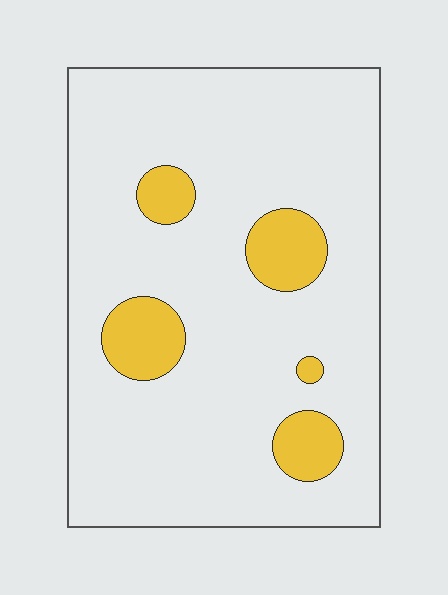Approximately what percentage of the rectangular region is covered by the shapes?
Approximately 15%.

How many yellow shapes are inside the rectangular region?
5.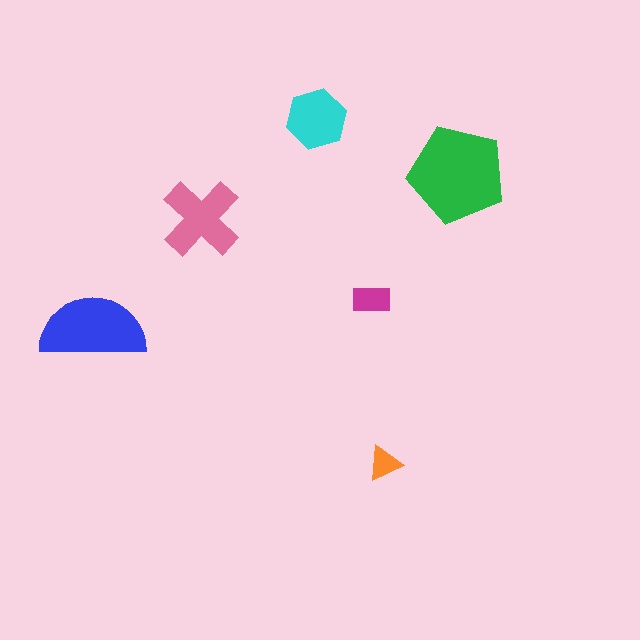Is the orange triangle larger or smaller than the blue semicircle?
Smaller.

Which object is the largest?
The green pentagon.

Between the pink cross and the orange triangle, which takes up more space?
The pink cross.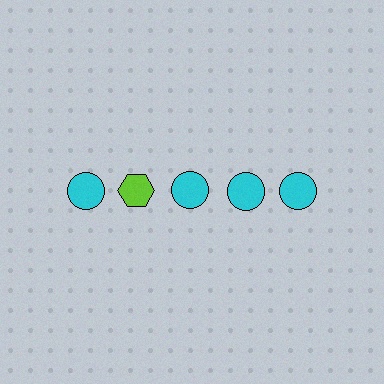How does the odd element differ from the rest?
It differs in both color (lime instead of cyan) and shape (hexagon instead of circle).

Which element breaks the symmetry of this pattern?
The lime hexagon in the top row, second from left column breaks the symmetry. All other shapes are cyan circles.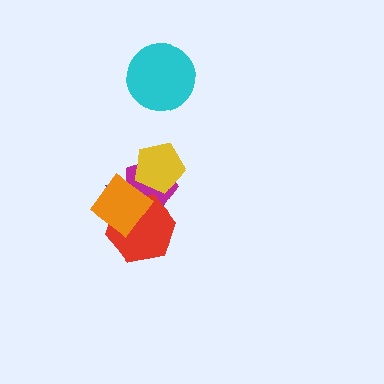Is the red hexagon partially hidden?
Yes, it is partially covered by another shape.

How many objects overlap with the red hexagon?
3 objects overlap with the red hexagon.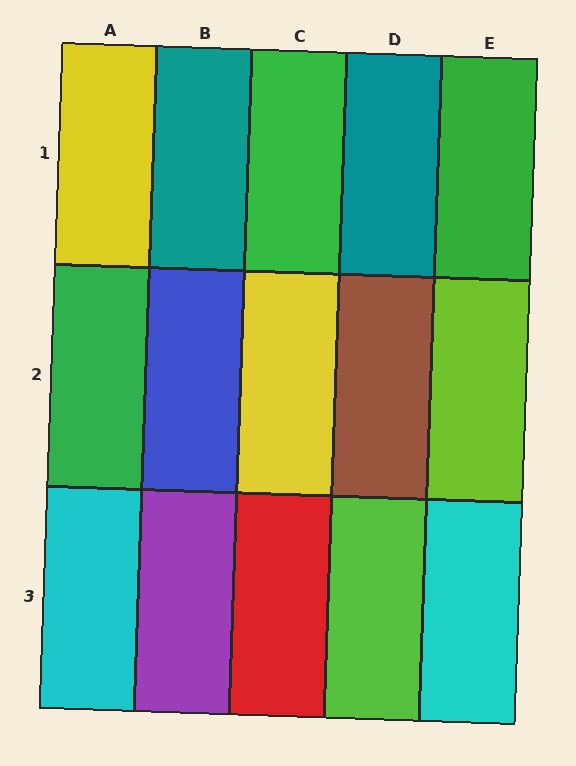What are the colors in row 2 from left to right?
Green, blue, yellow, brown, lime.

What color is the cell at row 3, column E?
Cyan.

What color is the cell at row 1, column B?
Teal.